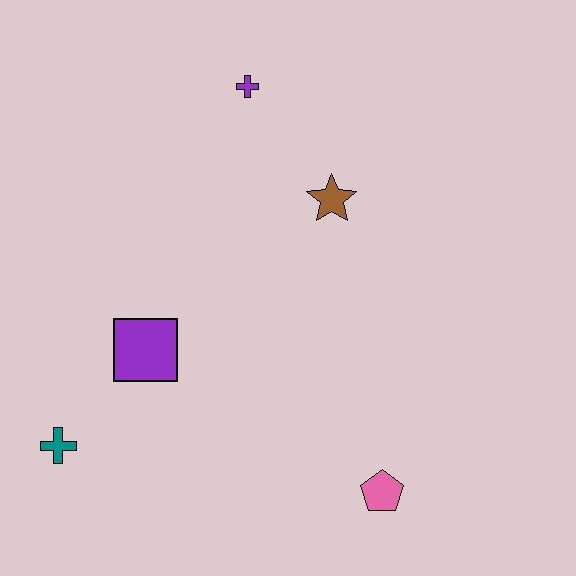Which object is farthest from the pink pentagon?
The purple cross is farthest from the pink pentagon.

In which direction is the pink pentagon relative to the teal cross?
The pink pentagon is to the right of the teal cross.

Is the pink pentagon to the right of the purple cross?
Yes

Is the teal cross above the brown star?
No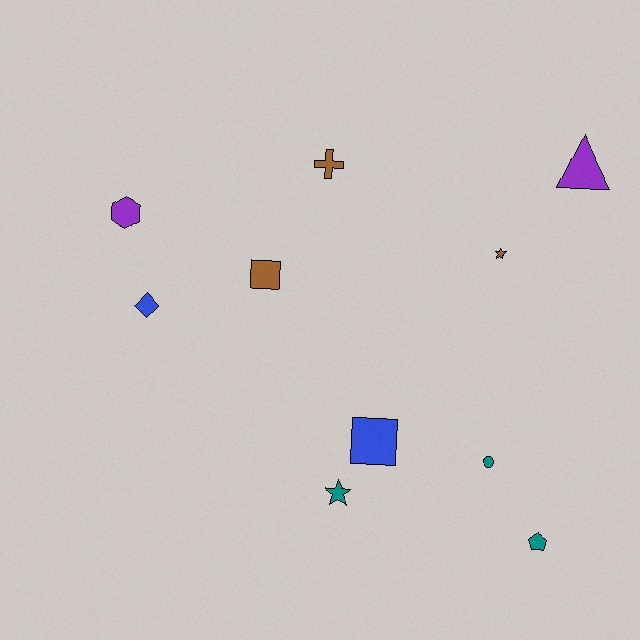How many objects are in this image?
There are 10 objects.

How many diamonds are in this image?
There is 1 diamond.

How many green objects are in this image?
There are no green objects.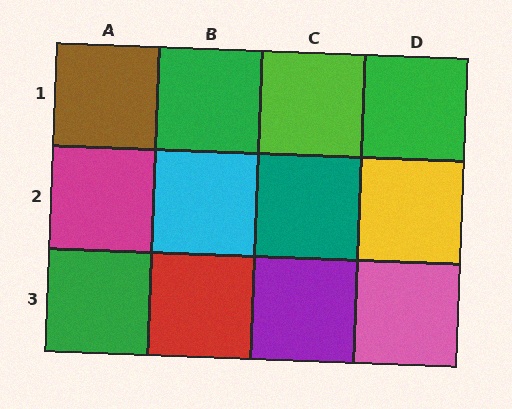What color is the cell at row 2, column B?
Cyan.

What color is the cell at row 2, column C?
Teal.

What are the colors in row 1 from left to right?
Brown, green, lime, green.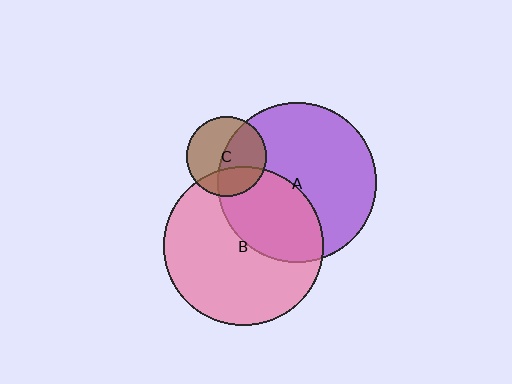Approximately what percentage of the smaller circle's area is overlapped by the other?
Approximately 25%.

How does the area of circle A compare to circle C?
Approximately 4.0 times.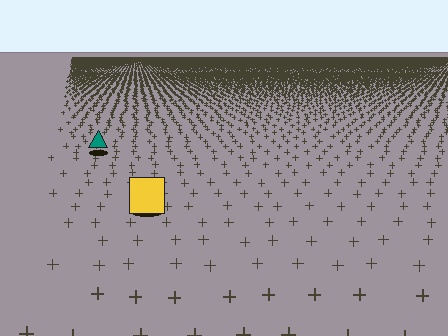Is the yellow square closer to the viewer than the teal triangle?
Yes. The yellow square is closer — you can tell from the texture gradient: the ground texture is coarser near it.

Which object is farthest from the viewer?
The teal triangle is farthest from the viewer. It appears smaller and the ground texture around it is denser.